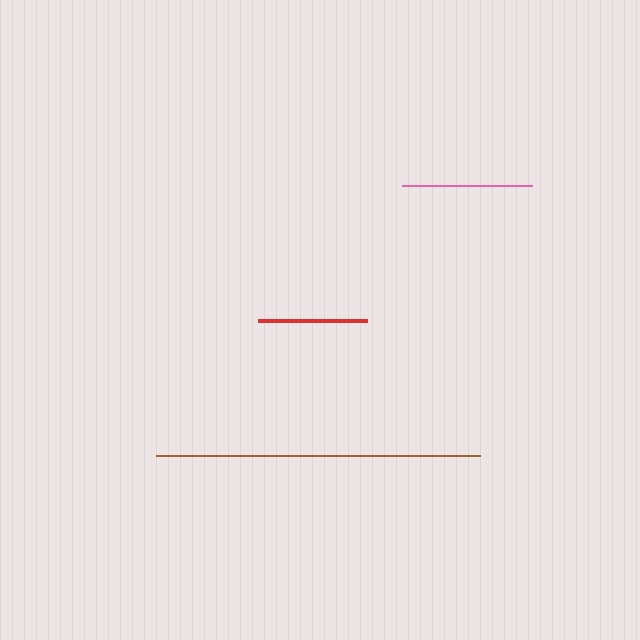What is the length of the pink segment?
The pink segment is approximately 130 pixels long.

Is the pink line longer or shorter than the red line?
The pink line is longer than the red line.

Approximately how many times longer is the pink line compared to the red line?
The pink line is approximately 1.2 times the length of the red line.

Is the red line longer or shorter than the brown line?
The brown line is longer than the red line.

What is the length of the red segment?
The red segment is approximately 109 pixels long.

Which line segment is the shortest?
The red line is the shortest at approximately 109 pixels.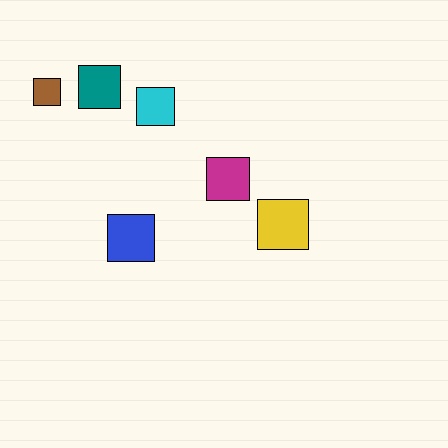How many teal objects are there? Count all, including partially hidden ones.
There is 1 teal object.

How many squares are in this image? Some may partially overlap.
There are 6 squares.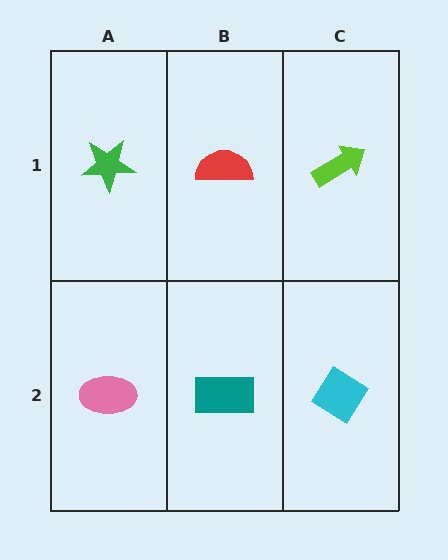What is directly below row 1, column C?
A cyan diamond.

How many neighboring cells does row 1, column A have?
2.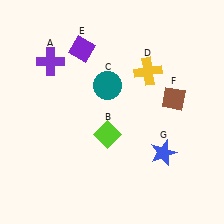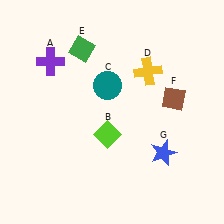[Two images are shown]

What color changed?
The diamond (E) changed from purple in Image 1 to green in Image 2.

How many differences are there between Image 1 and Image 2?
There is 1 difference between the two images.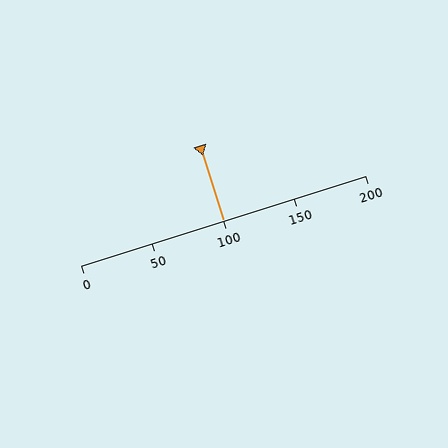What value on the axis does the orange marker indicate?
The marker indicates approximately 100.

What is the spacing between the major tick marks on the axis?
The major ticks are spaced 50 apart.